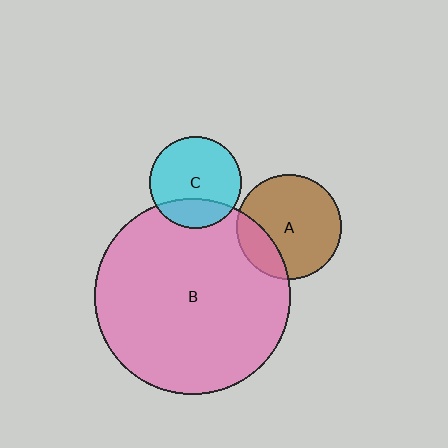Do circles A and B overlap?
Yes.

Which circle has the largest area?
Circle B (pink).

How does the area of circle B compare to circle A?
Approximately 3.5 times.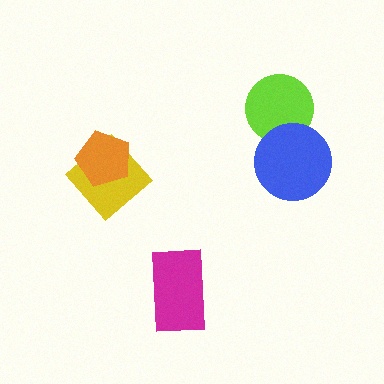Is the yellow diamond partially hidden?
Yes, it is partially covered by another shape.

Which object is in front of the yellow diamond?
The orange pentagon is in front of the yellow diamond.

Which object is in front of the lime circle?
The blue circle is in front of the lime circle.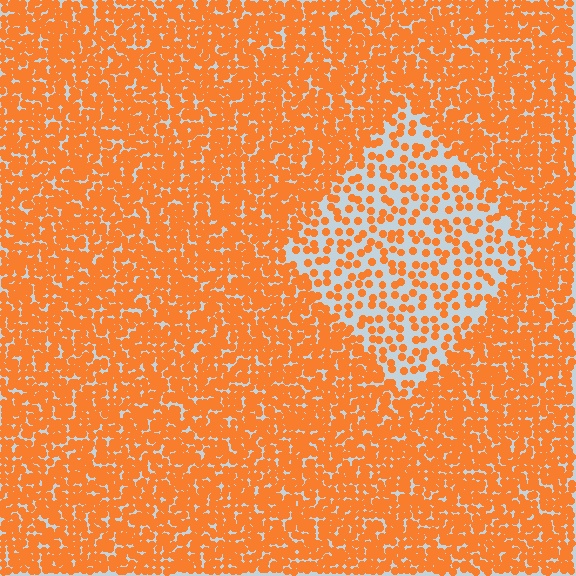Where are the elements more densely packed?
The elements are more densely packed outside the diamond boundary.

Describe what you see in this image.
The image contains small orange elements arranged at two different densities. A diamond-shaped region is visible where the elements are less densely packed than the surrounding area.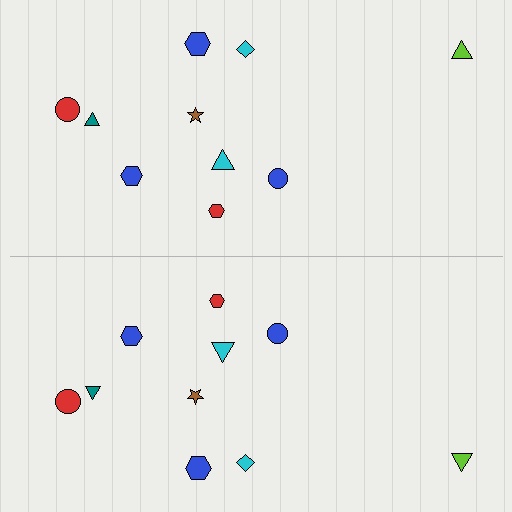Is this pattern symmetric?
Yes, this pattern has bilateral (reflection) symmetry.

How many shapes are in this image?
There are 20 shapes in this image.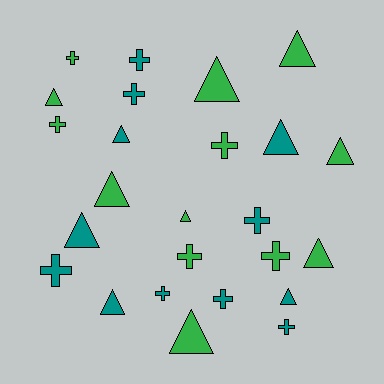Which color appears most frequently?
Green, with 13 objects.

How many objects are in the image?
There are 25 objects.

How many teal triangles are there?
There are 5 teal triangles.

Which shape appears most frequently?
Triangle, with 13 objects.